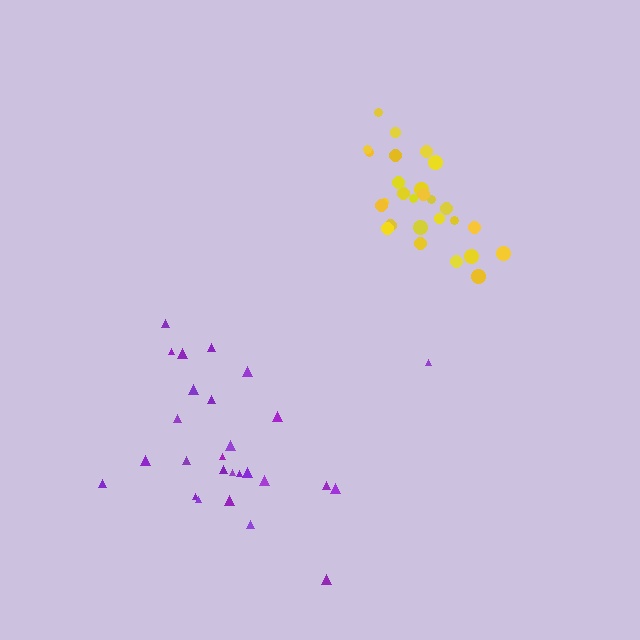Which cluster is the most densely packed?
Yellow.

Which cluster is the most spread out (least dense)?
Purple.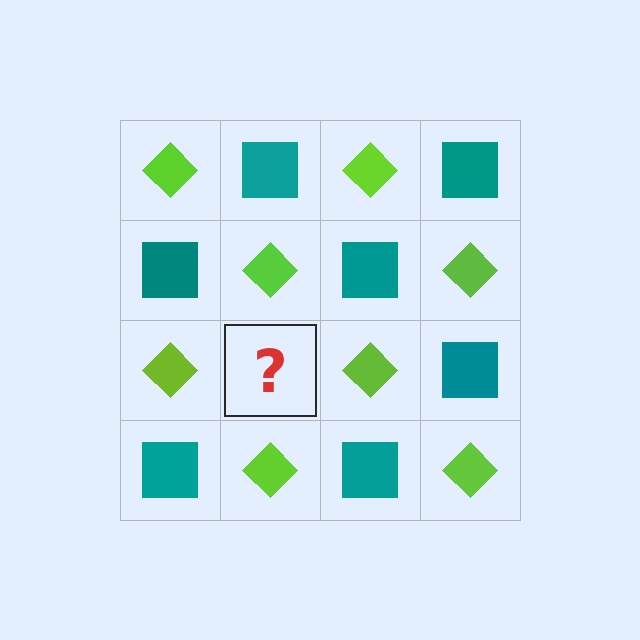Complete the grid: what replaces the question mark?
The question mark should be replaced with a teal square.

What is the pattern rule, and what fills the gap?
The rule is that it alternates lime diamond and teal square in a checkerboard pattern. The gap should be filled with a teal square.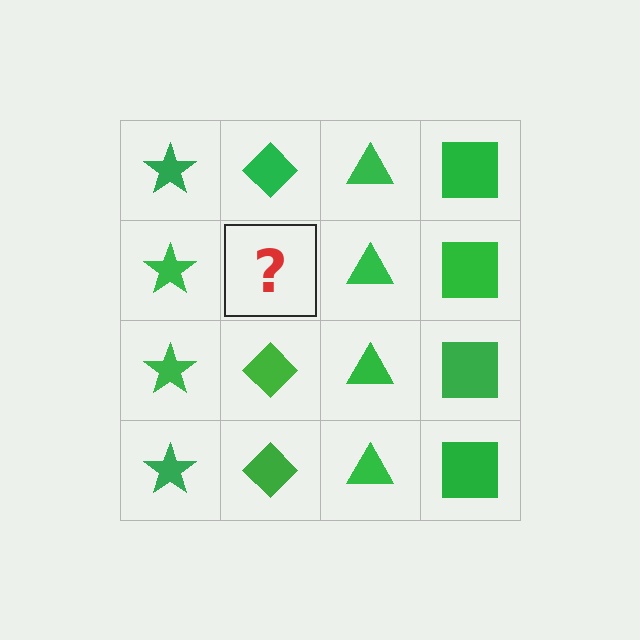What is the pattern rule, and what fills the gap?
The rule is that each column has a consistent shape. The gap should be filled with a green diamond.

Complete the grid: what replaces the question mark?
The question mark should be replaced with a green diamond.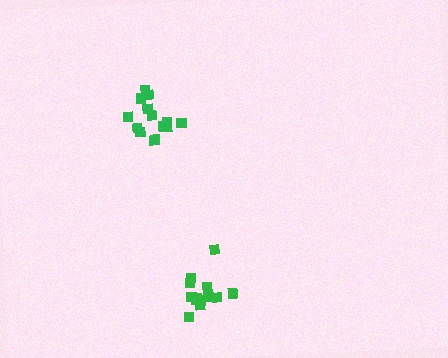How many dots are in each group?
Group 1: 14 dots, Group 2: 12 dots (26 total).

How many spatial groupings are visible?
There are 2 spatial groupings.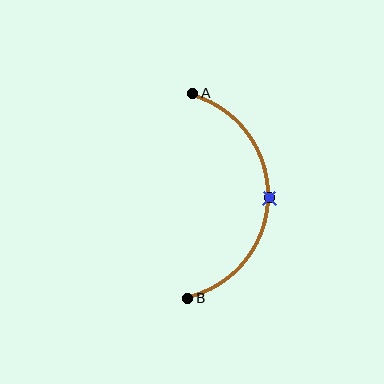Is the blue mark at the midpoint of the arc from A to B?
Yes. The blue mark lies on the arc at equal arc-length from both A and B — it is the arc midpoint.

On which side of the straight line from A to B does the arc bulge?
The arc bulges to the right of the straight line connecting A and B.